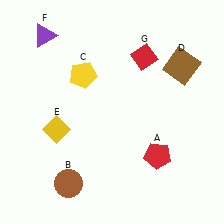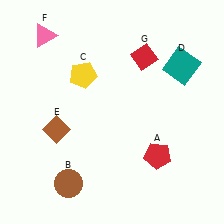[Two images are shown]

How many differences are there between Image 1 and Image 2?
There are 3 differences between the two images.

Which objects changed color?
D changed from brown to teal. E changed from yellow to brown. F changed from purple to pink.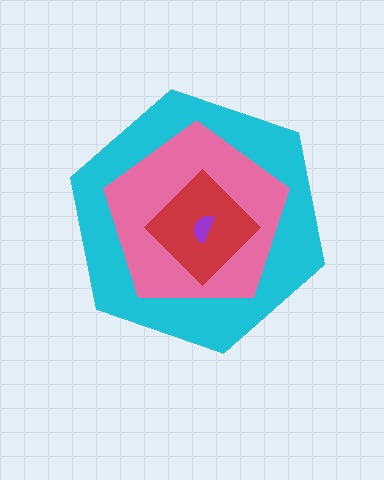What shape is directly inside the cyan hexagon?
The pink pentagon.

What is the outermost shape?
The cyan hexagon.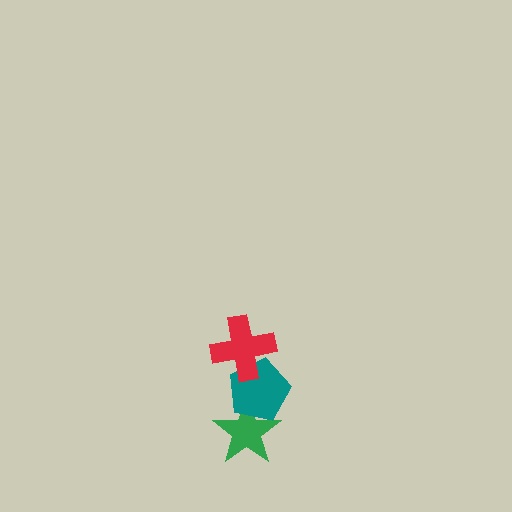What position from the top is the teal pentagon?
The teal pentagon is 2nd from the top.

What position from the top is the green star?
The green star is 3rd from the top.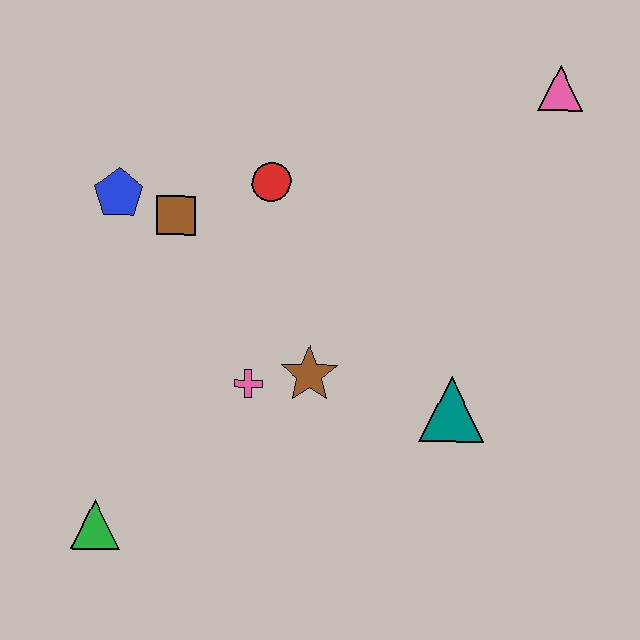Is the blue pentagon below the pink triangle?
Yes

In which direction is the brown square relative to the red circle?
The brown square is to the left of the red circle.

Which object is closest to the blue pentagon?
The brown square is closest to the blue pentagon.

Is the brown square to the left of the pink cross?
Yes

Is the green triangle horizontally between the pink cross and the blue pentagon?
No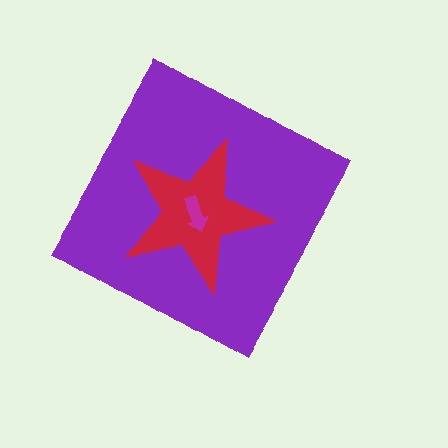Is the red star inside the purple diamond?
Yes.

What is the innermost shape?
The magenta arrow.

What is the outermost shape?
The purple diamond.